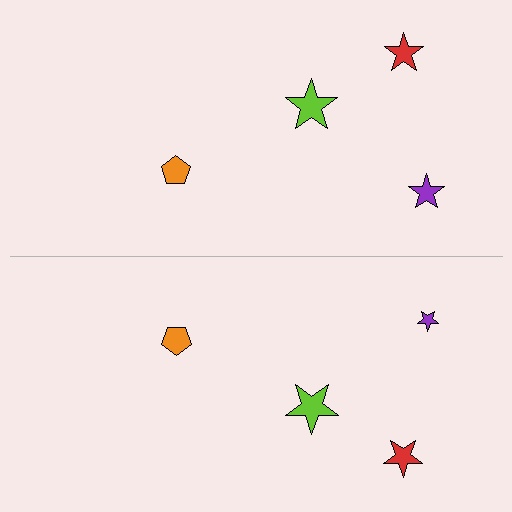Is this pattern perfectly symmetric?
No, the pattern is not perfectly symmetric. The purple star on the bottom side has a different size than its mirror counterpart.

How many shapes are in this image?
There are 8 shapes in this image.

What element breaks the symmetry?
The purple star on the bottom side has a different size than its mirror counterpart.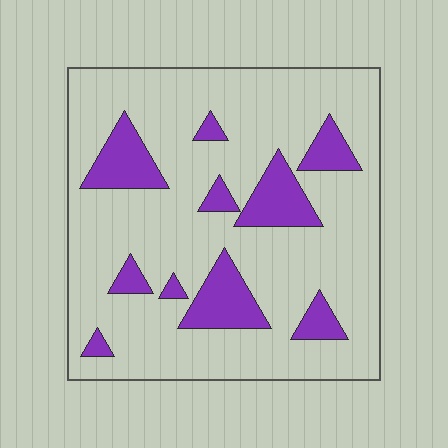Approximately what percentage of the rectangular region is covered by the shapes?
Approximately 20%.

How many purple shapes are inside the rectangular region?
10.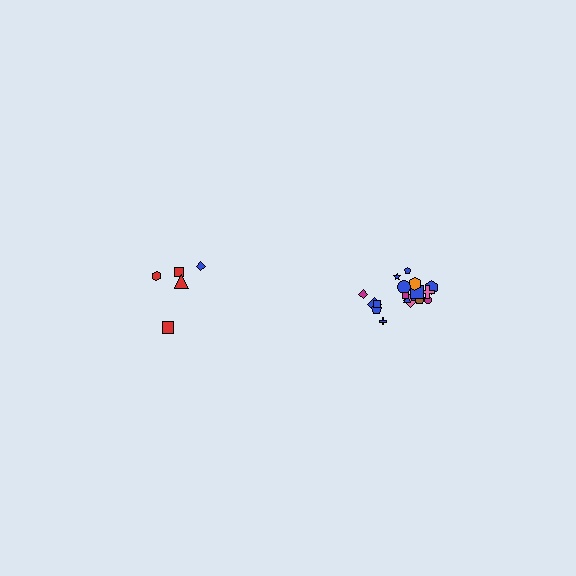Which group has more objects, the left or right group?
The right group.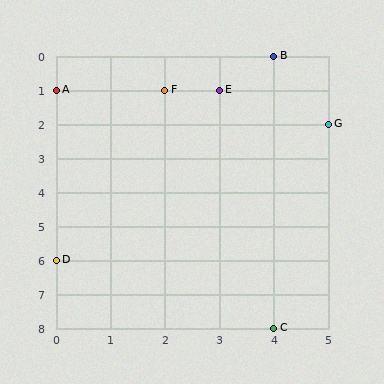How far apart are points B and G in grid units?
Points B and G are 1 column and 2 rows apart (about 2.2 grid units diagonally).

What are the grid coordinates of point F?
Point F is at grid coordinates (2, 1).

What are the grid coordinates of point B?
Point B is at grid coordinates (4, 0).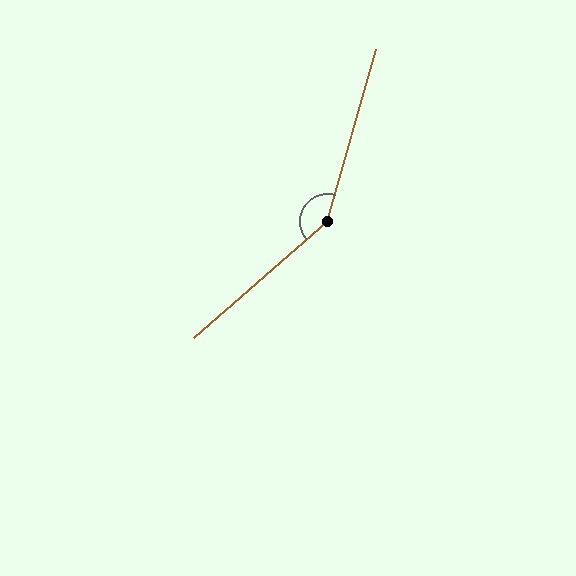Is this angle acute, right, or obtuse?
It is obtuse.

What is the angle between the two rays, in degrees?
Approximately 147 degrees.